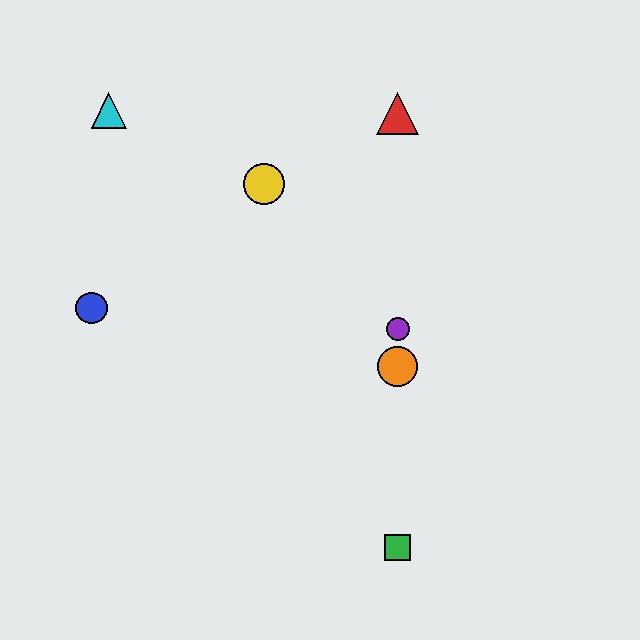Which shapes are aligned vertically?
The red triangle, the green square, the purple circle, the orange circle are aligned vertically.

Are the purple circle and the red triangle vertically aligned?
Yes, both are at x≈398.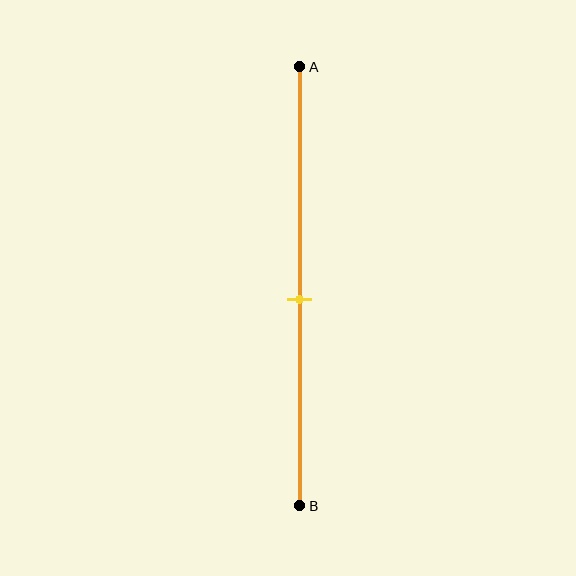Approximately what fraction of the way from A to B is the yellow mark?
The yellow mark is approximately 55% of the way from A to B.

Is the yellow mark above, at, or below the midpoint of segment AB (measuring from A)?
The yellow mark is below the midpoint of segment AB.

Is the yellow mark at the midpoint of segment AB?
No, the mark is at about 55% from A, not at the 50% midpoint.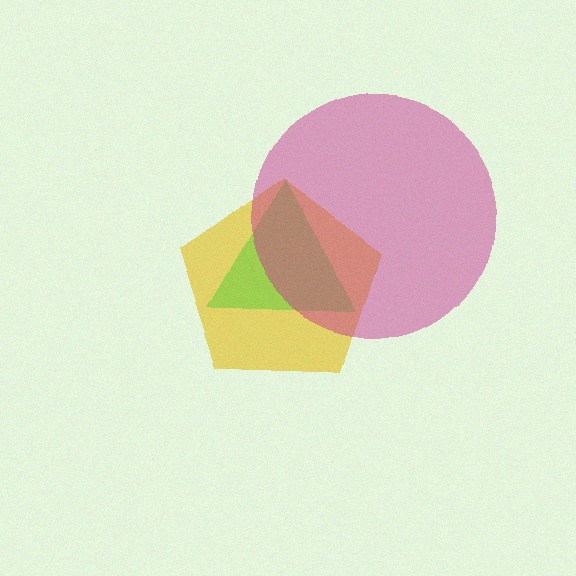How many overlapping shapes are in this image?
There are 3 overlapping shapes in the image.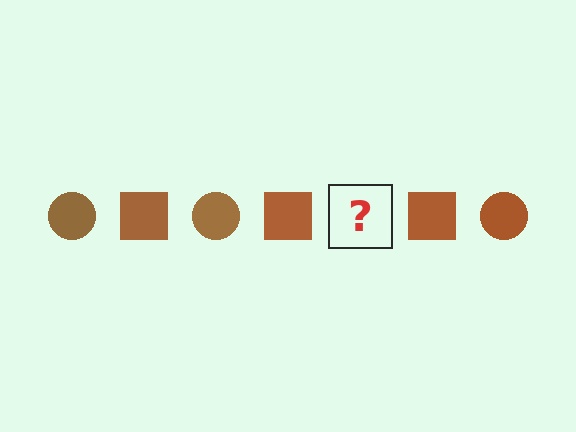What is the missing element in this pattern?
The missing element is a brown circle.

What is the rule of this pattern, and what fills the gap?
The rule is that the pattern cycles through circle, square shapes in brown. The gap should be filled with a brown circle.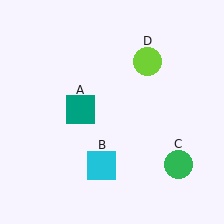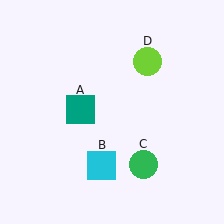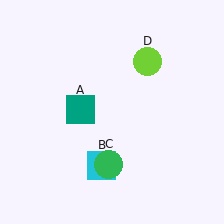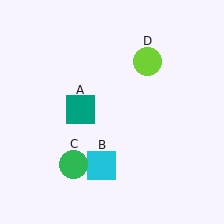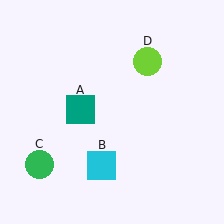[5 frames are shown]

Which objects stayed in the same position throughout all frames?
Teal square (object A) and cyan square (object B) and lime circle (object D) remained stationary.